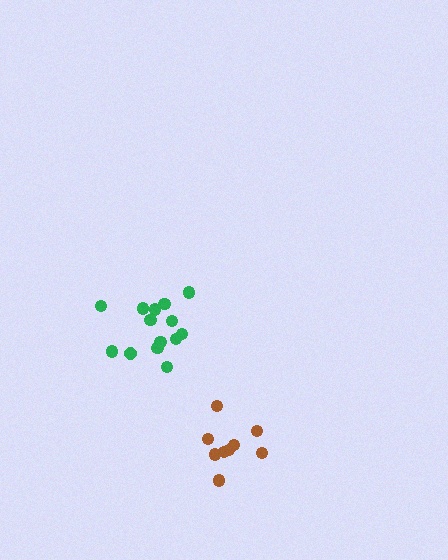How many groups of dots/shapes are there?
There are 2 groups.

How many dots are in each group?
Group 1: 14 dots, Group 2: 10 dots (24 total).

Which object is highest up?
The green cluster is topmost.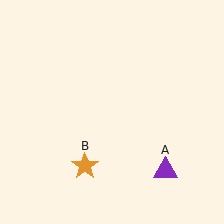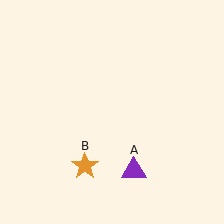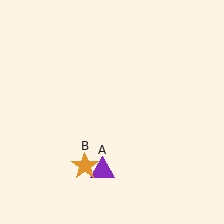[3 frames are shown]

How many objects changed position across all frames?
1 object changed position: purple triangle (object A).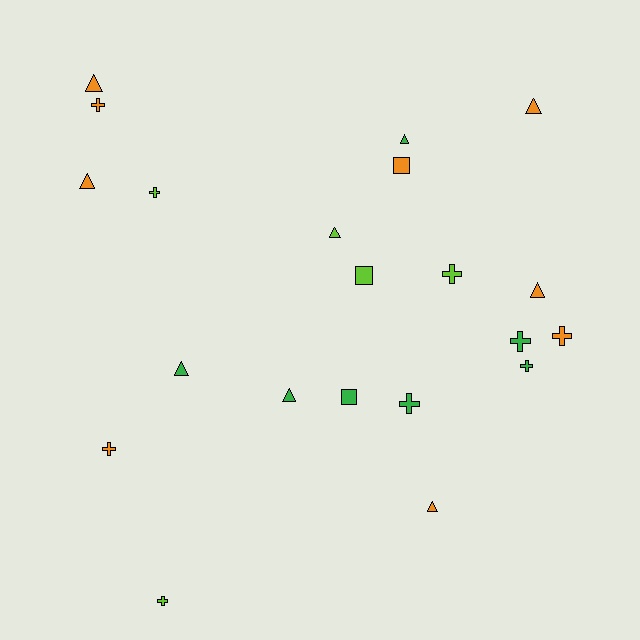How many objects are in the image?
There are 21 objects.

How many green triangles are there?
There are 3 green triangles.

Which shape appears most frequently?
Triangle, with 9 objects.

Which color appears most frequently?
Orange, with 9 objects.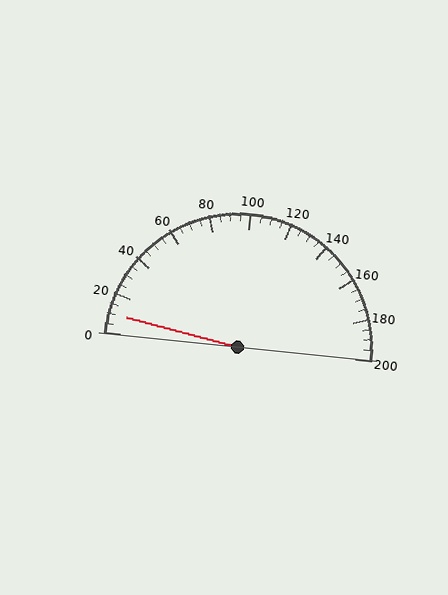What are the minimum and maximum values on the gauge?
The gauge ranges from 0 to 200.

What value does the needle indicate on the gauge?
The needle indicates approximately 10.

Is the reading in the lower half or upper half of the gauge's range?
The reading is in the lower half of the range (0 to 200).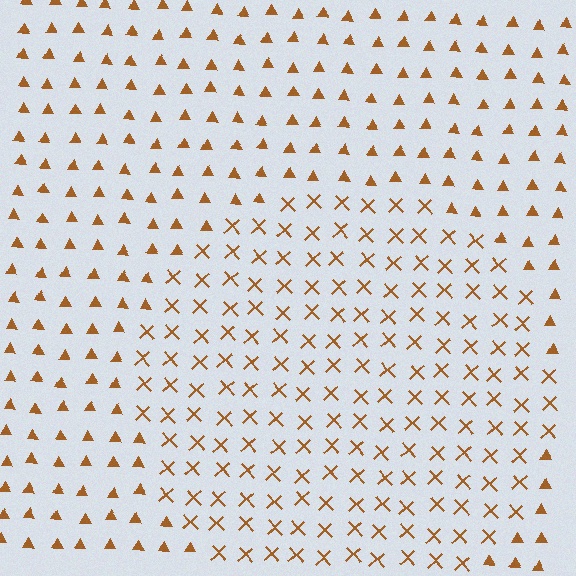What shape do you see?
I see a circle.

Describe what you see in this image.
The image is filled with small brown elements arranged in a uniform grid. A circle-shaped region contains X marks, while the surrounding area contains triangles. The boundary is defined purely by the change in element shape.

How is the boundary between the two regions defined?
The boundary is defined by a change in element shape: X marks inside vs. triangles outside. All elements share the same color and spacing.